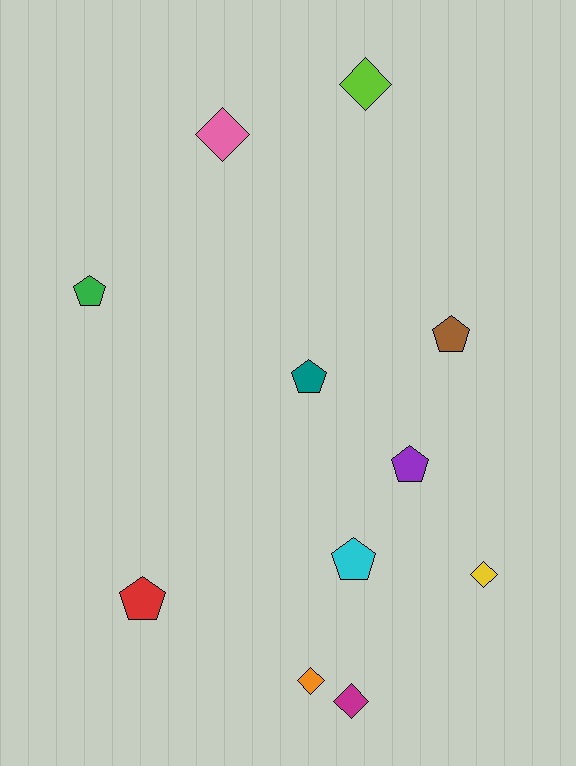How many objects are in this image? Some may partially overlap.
There are 11 objects.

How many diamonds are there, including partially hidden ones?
There are 5 diamonds.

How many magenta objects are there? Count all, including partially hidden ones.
There is 1 magenta object.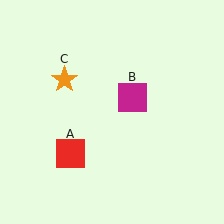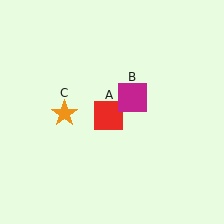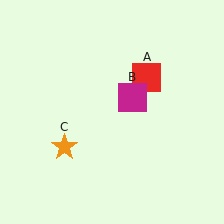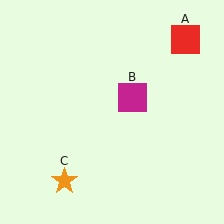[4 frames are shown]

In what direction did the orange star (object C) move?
The orange star (object C) moved down.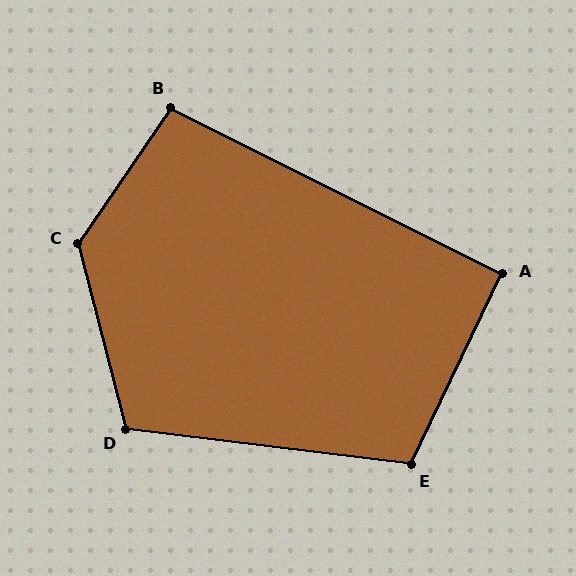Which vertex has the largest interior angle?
C, at approximately 131 degrees.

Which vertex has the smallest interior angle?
A, at approximately 91 degrees.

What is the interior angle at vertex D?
Approximately 111 degrees (obtuse).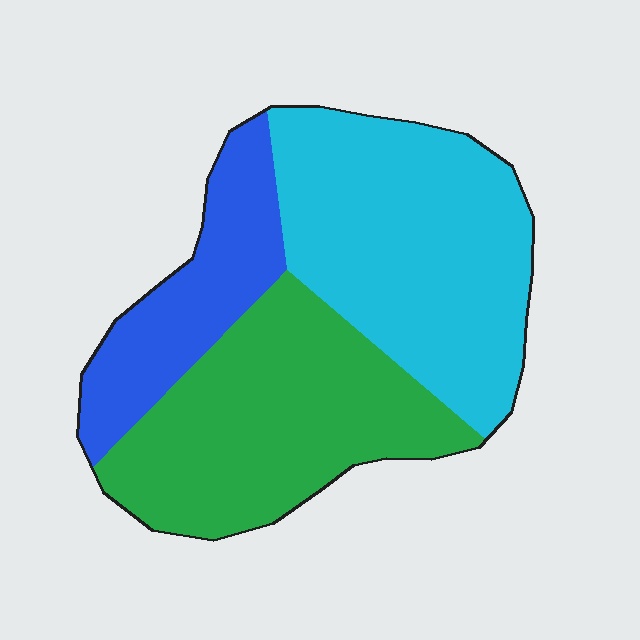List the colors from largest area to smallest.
From largest to smallest: cyan, green, blue.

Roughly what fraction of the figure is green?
Green takes up between a third and a half of the figure.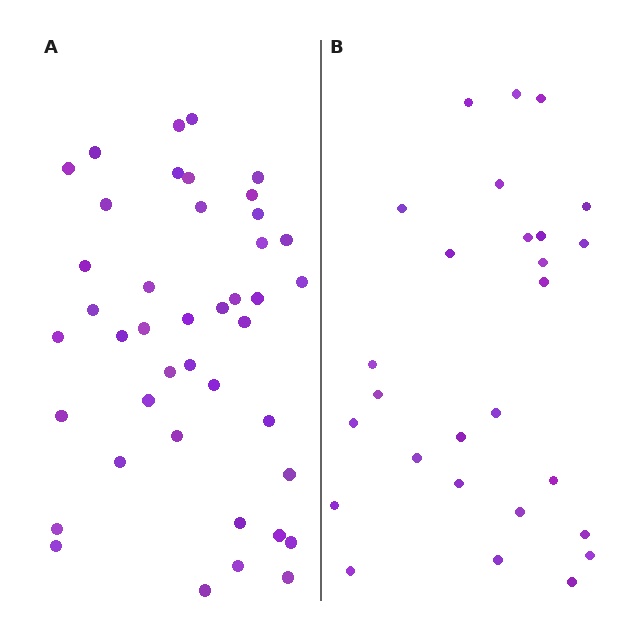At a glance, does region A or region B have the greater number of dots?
Region A (the left region) has more dots.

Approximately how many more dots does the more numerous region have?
Region A has approximately 15 more dots than region B.